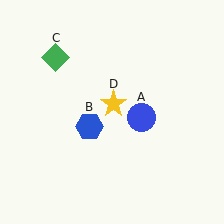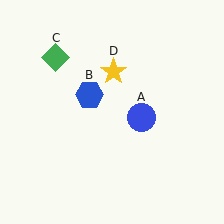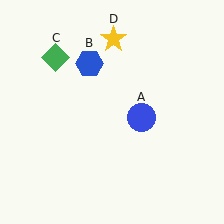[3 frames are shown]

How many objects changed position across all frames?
2 objects changed position: blue hexagon (object B), yellow star (object D).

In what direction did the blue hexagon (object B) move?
The blue hexagon (object B) moved up.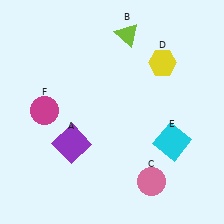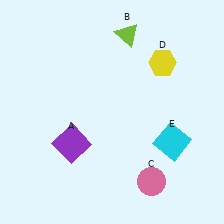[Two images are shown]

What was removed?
The magenta circle (F) was removed in Image 2.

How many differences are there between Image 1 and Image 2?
There is 1 difference between the two images.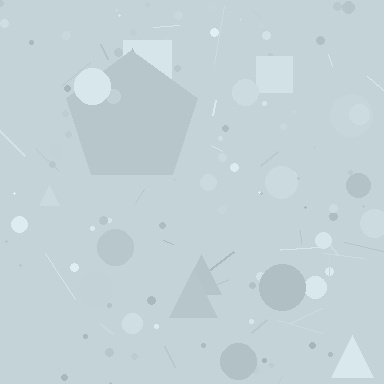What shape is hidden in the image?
A pentagon is hidden in the image.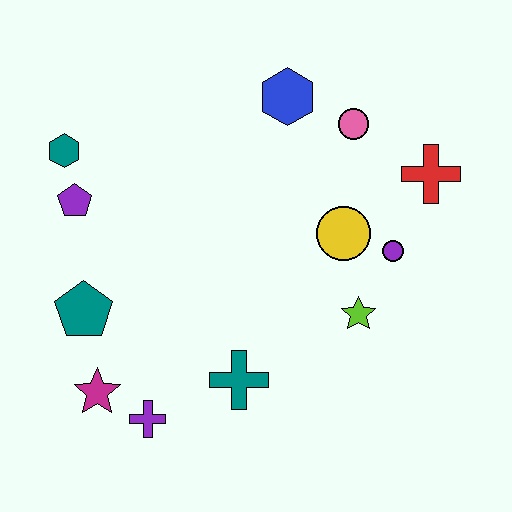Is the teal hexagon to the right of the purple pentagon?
No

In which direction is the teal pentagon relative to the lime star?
The teal pentagon is to the left of the lime star.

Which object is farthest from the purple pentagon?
The red cross is farthest from the purple pentagon.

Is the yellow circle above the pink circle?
No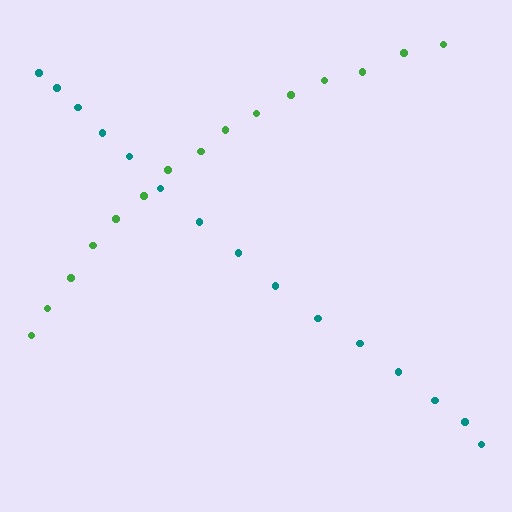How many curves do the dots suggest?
There are 2 distinct paths.